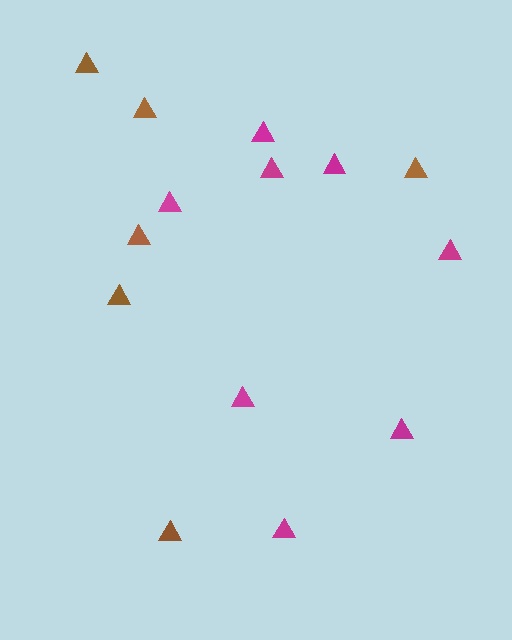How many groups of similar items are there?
There are 2 groups: one group of brown triangles (6) and one group of magenta triangles (8).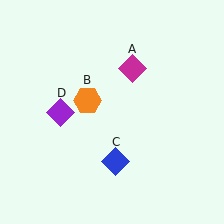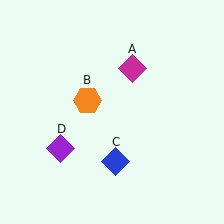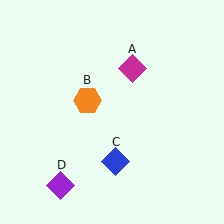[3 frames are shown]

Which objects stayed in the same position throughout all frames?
Magenta diamond (object A) and orange hexagon (object B) and blue diamond (object C) remained stationary.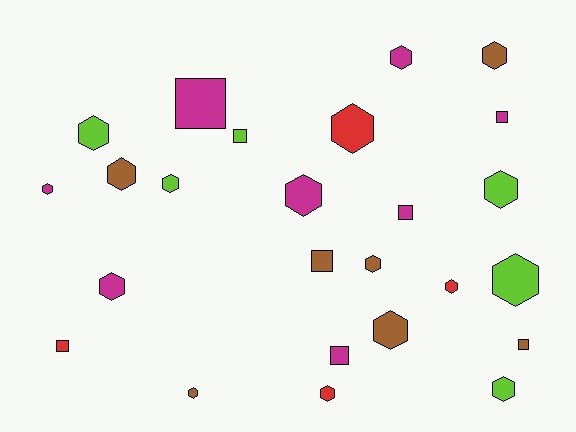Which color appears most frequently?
Magenta, with 8 objects.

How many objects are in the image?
There are 25 objects.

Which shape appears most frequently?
Hexagon, with 17 objects.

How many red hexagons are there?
There are 3 red hexagons.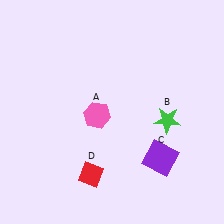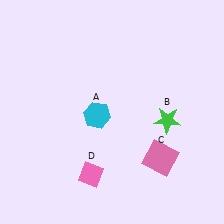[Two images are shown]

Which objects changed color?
A changed from pink to cyan. C changed from purple to pink. D changed from red to pink.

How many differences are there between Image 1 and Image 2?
There are 3 differences between the two images.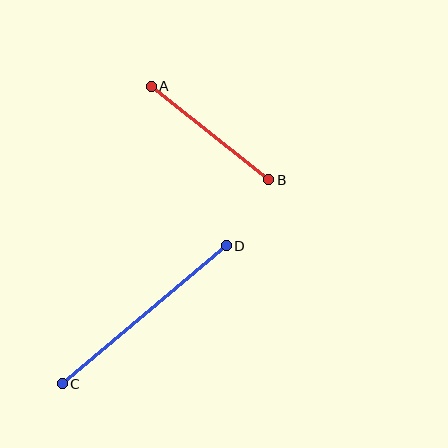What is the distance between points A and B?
The distance is approximately 150 pixels.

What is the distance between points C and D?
The distance is approximately 214 pixels.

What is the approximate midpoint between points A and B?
The midpoint is at approximately (210, 133) pixels.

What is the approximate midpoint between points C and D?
The midpoint is at approximately (144, 315) pixels.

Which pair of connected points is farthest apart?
Points C and D are farthest apart.